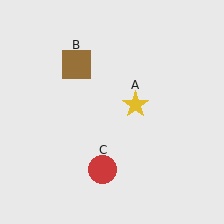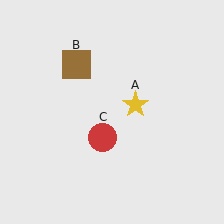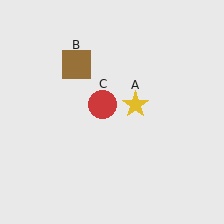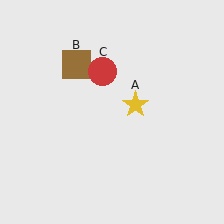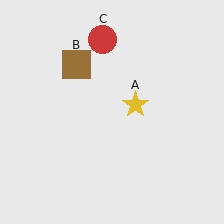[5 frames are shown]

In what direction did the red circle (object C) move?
The red circle (object C) moved up.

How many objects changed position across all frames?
1 object changed position: red circle (object C).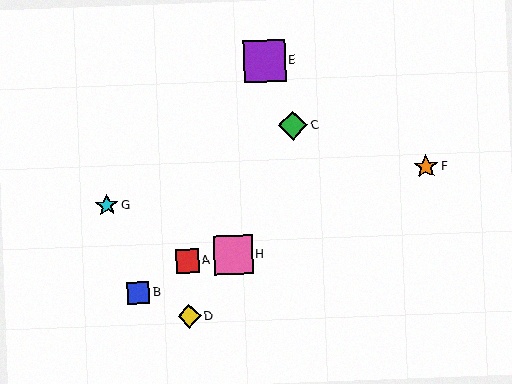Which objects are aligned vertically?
Objects A, D are aligned vertically.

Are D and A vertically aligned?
Yes, both are at x≈189.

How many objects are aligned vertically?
2 objects (A, D) are aligned vertically.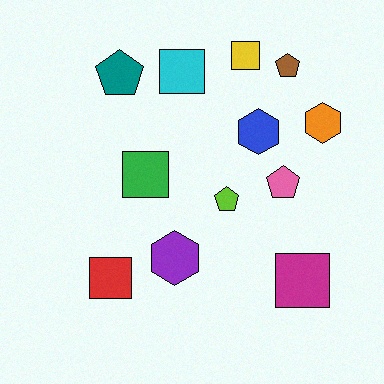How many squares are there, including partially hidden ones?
There are 5 squares.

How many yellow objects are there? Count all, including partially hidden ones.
There is 1 yellow object.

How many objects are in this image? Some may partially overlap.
There are 12 objects.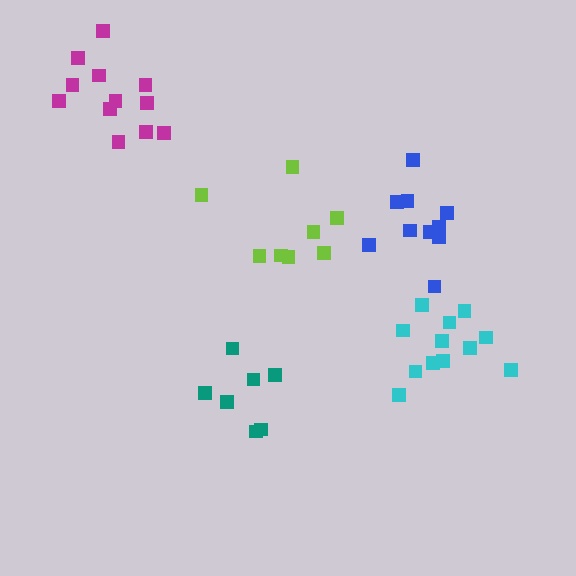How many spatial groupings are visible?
There are 5 spatial groupings.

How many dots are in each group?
Group 1: 10 dots, Group 2: 12 dots, Group 3: 7 dots, Group 4: 12 dots, Group 5: 8 dots (49 total).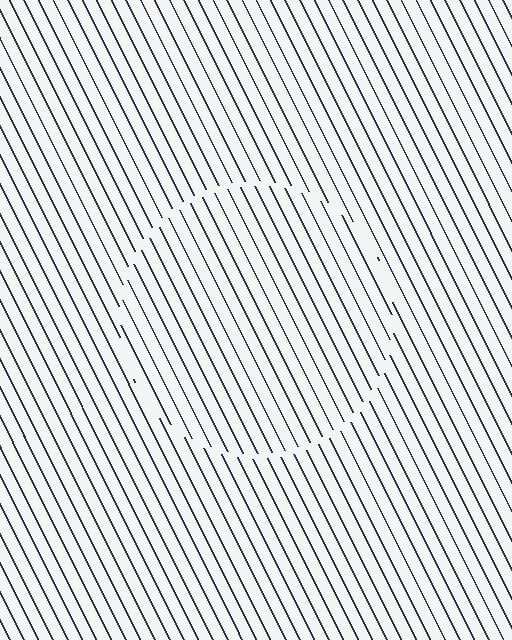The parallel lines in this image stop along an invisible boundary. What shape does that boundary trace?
An illusory circle. The interior of the shape contains the same grating, shifted by half a period — the contour is defined by the phase discontinuity where line-ends from the inner and outer gratings abut.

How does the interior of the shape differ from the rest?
The interior of the shape contains the same grating, shifted by half a period — the contour is defined by the phase discontinuity where line-ends from the inner and outer gratings abut.